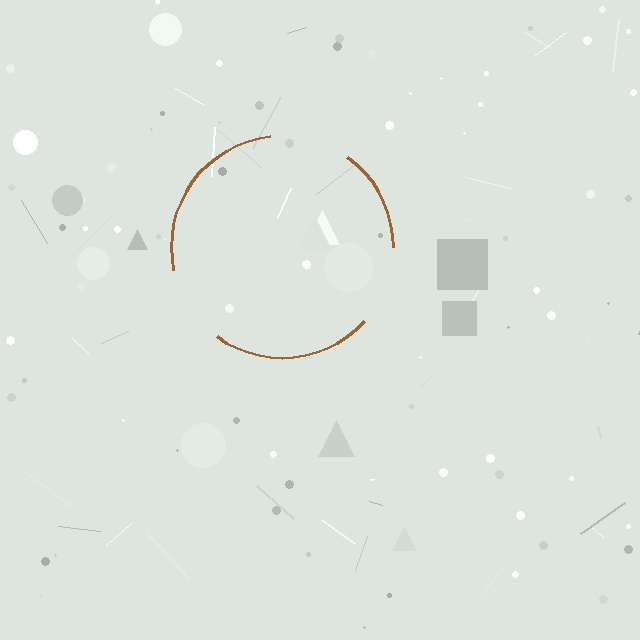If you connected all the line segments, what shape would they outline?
They would outline a circle.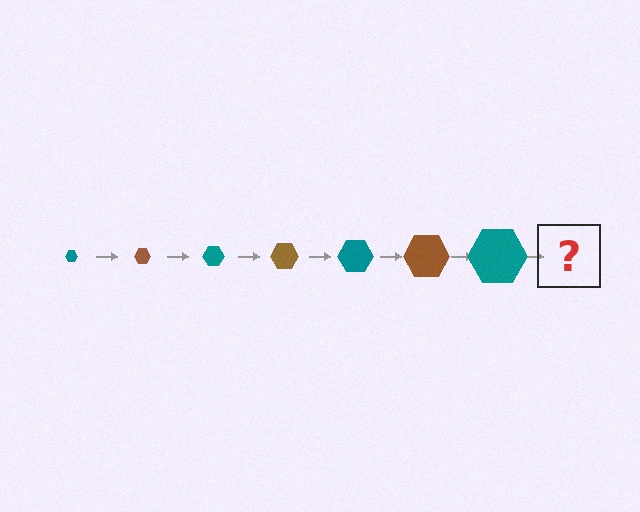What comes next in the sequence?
The next element should be a brown hexagon, larger than the previous one.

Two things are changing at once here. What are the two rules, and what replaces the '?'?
The two rules are that the hexagon grows larger each step and the color cycles through teal and brown. The '?' should be a brown hexagon, larger than the previous one.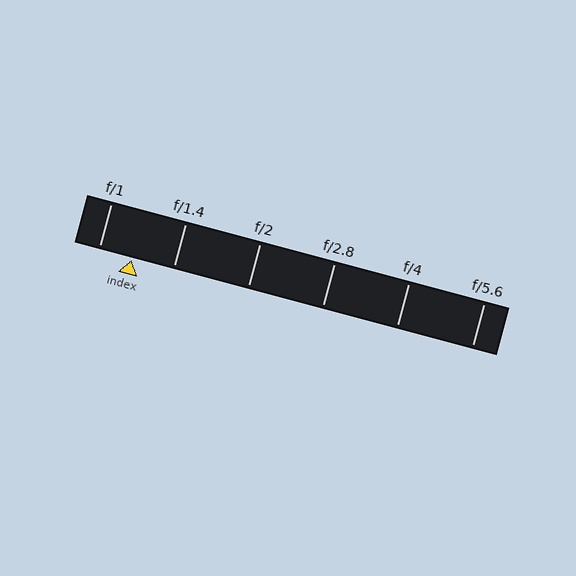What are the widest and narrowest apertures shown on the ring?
The widest aperture shown is f/1 and the narrowest is f/5.6.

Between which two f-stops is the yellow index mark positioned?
The index mark is between f/1 and f/1.4.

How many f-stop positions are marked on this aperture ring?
There are 6 f-stop positions marked.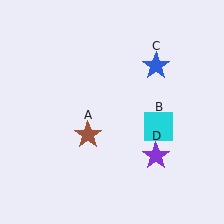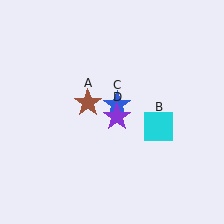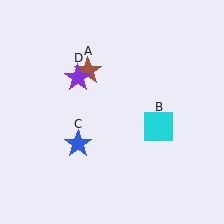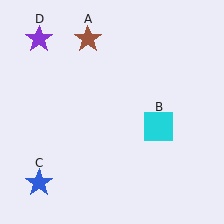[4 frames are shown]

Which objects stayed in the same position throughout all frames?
Cyan square (object B) remained stationary.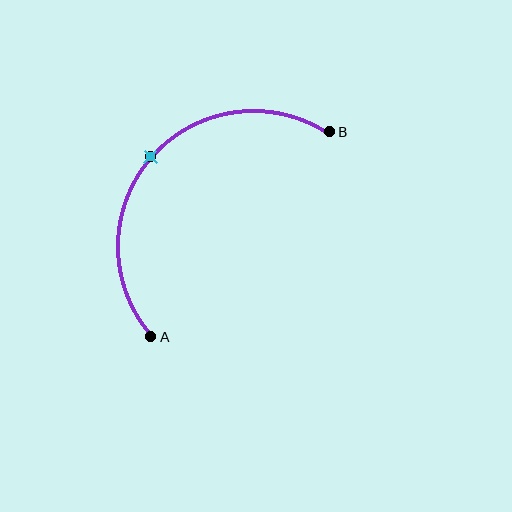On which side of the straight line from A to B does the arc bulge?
The arc bulges above and to the left of the straight line connecting A and B.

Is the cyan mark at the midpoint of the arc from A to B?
Yes. The cyan mark lies on the arc at equal arc-length from both A and B — it is the arc midpoint.